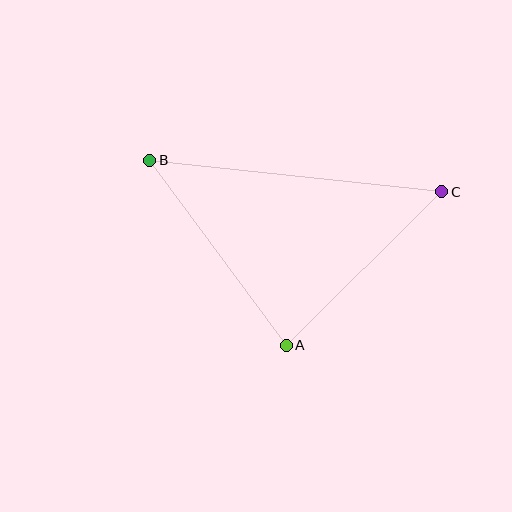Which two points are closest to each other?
Points A and C are closest to each other.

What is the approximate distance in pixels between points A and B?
The distance between A and B is approximately 230 pixels.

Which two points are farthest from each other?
Points B and C are farthest from each other.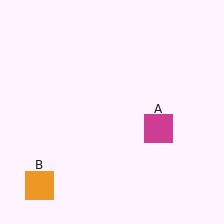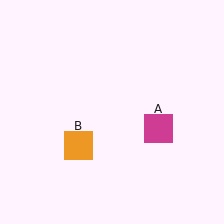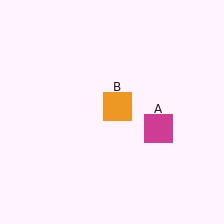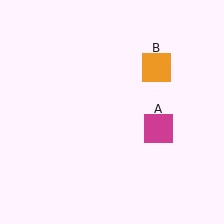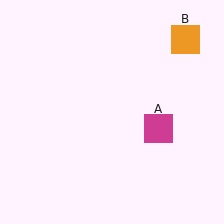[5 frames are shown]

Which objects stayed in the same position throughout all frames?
Magenta square (object A) remained stationary.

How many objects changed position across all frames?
1 object changed position: orange square (object B).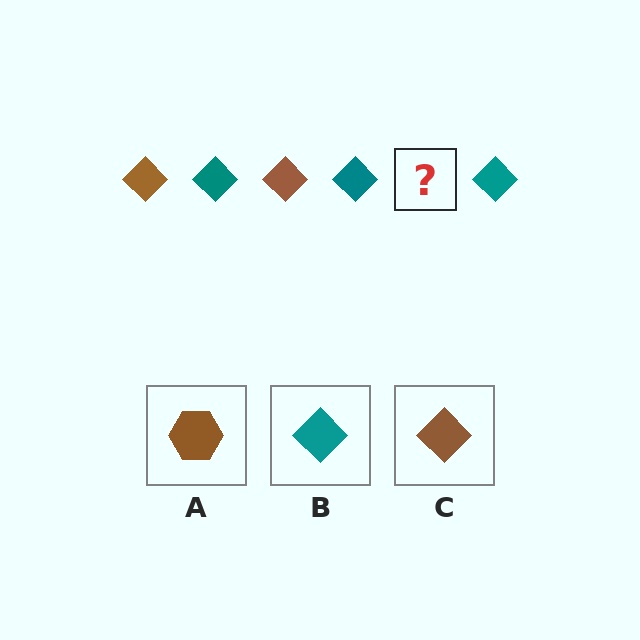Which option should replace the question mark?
Option C.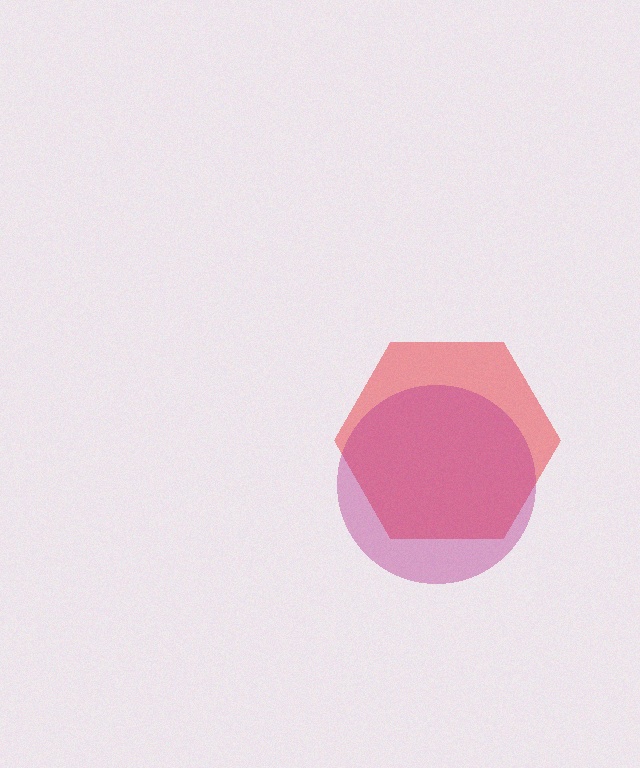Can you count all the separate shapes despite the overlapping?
Yes, there are 2 separate shapes.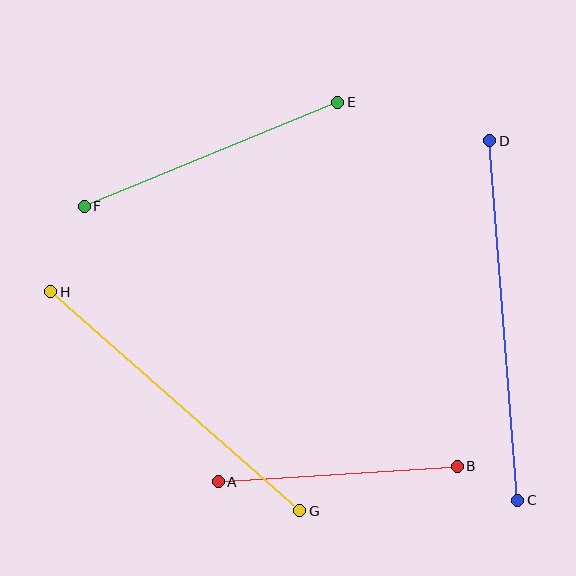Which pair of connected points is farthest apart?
Points C and D are farthest apart.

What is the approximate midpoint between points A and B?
The midpoint is at approximately (338, 474) pixels.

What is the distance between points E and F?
The distance is approximately 274 pixels.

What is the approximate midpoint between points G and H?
The midpoint is at approximately (175, 401) pixels.